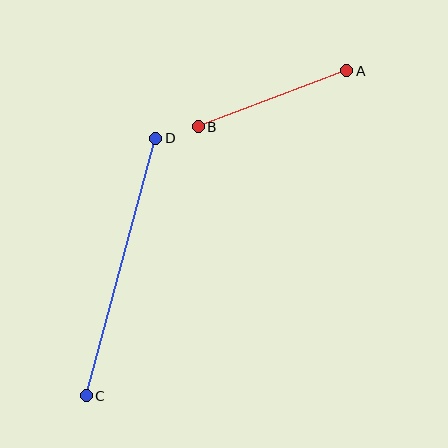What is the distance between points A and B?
The distance is approximately 158 pixels.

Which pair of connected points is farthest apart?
Points C and D are farthest apart.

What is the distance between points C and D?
The distance is approximately 267 pixels.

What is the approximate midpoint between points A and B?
The midpoint is at approximately (272, 99) pixels.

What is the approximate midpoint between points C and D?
The midpoint is at approximately (121, 267) pixels.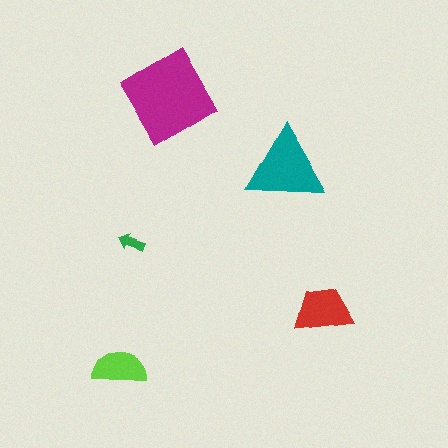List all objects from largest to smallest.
The magenta diamond, the teal triangle, the red trapezoid, the lime semicircle, the green arrow.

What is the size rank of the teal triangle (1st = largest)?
2nd.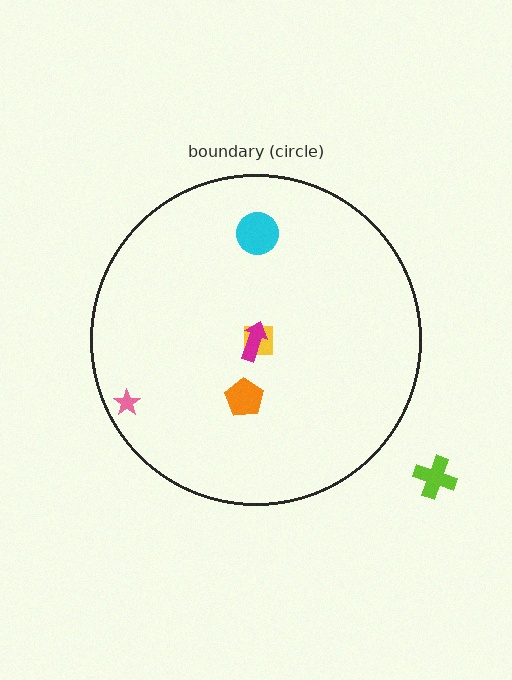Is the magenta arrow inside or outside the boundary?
Inside.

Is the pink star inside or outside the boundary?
Inside.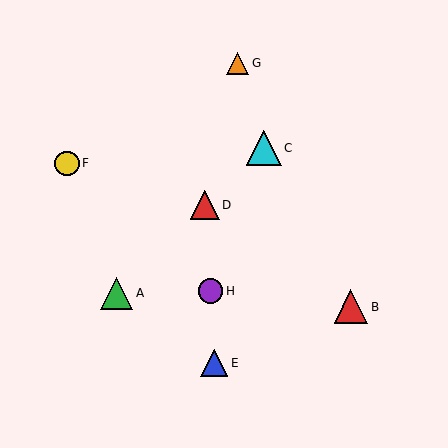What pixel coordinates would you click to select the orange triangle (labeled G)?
Click at (238, 63) to select the orange triangle G.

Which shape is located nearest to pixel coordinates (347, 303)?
The red triangle (labeled B) at (351, 307) is nearest to that location.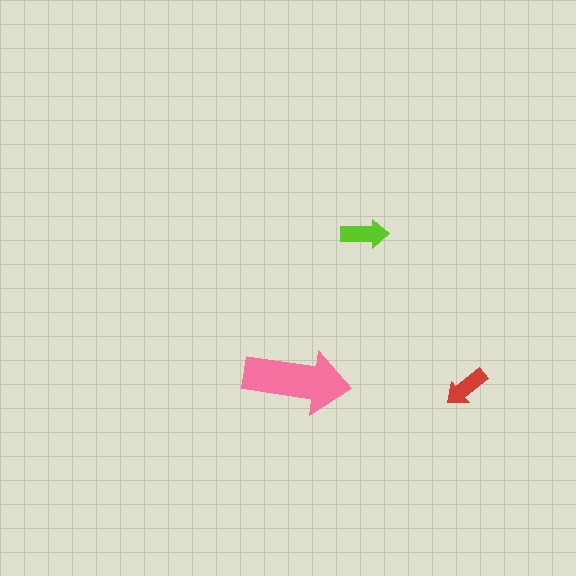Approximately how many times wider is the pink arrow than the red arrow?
About 2.5 times wider.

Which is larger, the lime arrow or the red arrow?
The lime one.